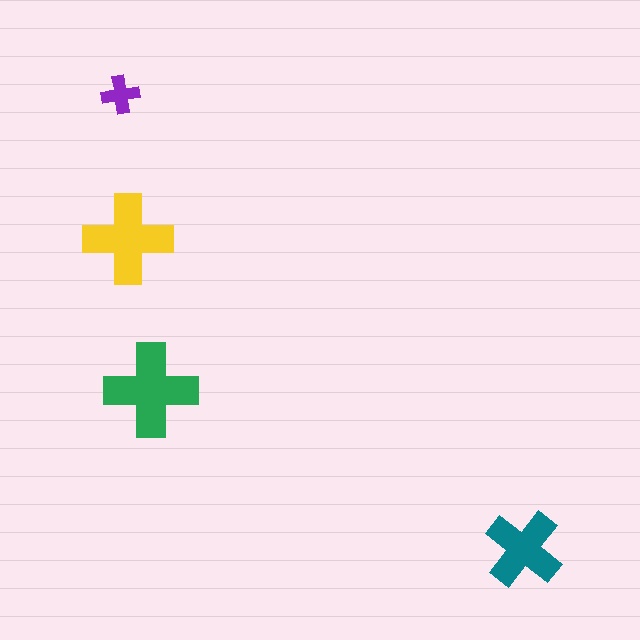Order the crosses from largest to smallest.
the green one, the yellow one, the teal one, the purple one.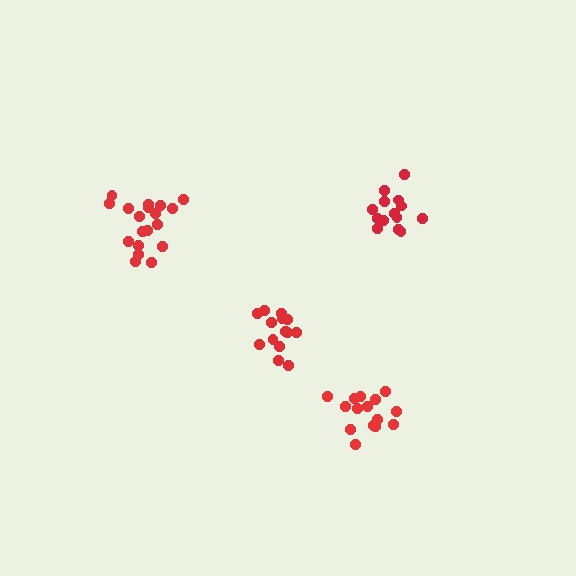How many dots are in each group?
Group 1: 14 dots, Group 2: 15 dots, Group 3: 19 dots, Group 4: 14 dots (62 total).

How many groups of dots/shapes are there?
There are 4 groups.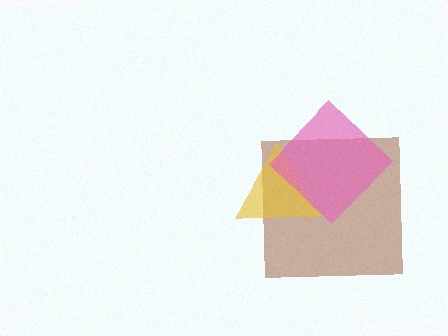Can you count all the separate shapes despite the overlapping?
Yes, there are 3 separate shapes.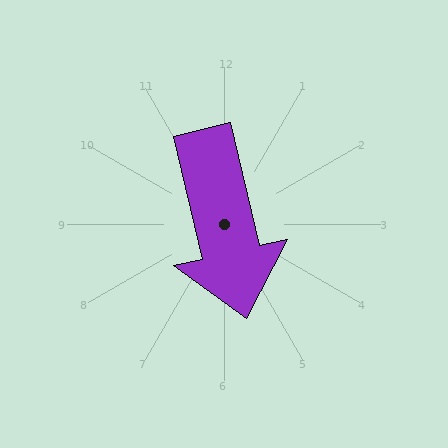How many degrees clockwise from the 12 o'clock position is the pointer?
Approximately 167 degrees.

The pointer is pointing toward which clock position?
Roughly 6 o'clock.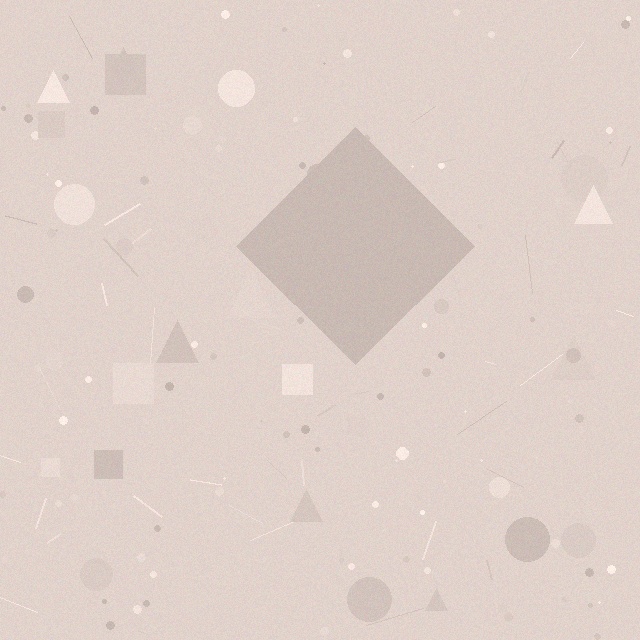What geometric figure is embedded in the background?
A diamond is embedded in the background.